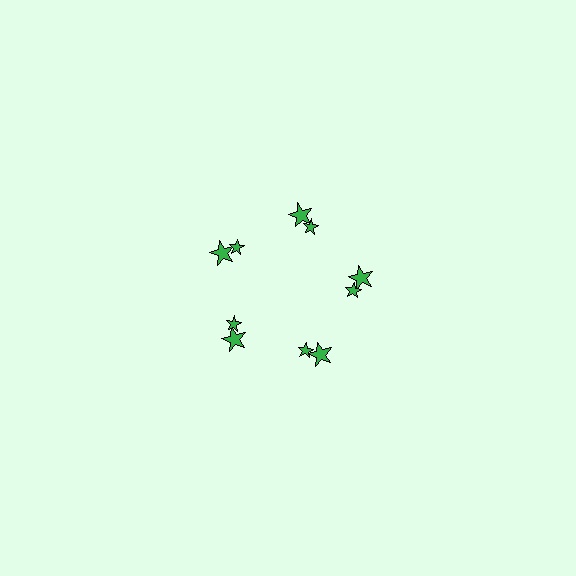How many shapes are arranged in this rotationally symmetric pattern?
There are 10 shapes, arranged in 5 groups of 2.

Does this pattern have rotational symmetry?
Yes, this pattern has 5-fold rotational symmetry. It looks the same after rotating 72 degrees around the center.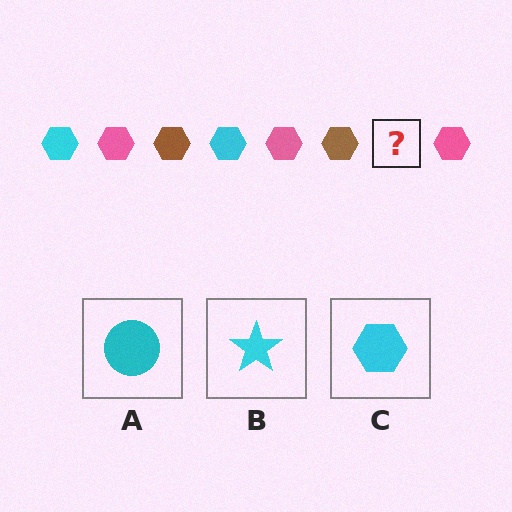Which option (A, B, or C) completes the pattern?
C.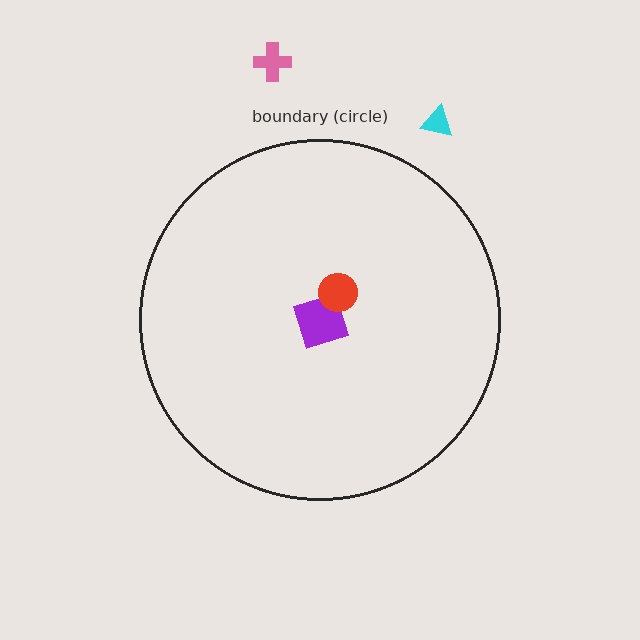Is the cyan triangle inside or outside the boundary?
Outside.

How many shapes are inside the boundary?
2 inside, 2 outside.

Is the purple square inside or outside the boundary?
Inside.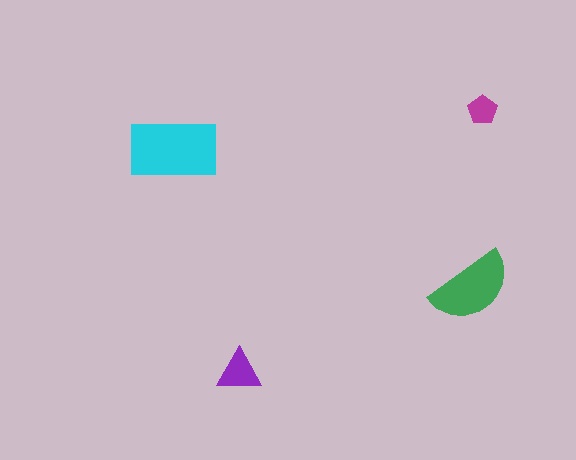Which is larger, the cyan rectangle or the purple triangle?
The cyan rectangle.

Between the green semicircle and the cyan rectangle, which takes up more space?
The cyan rectangle.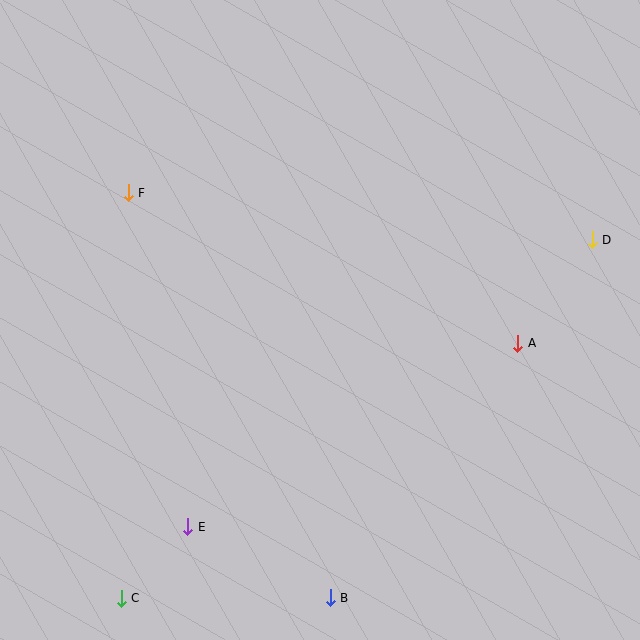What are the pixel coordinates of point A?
Point A is at (518, 343).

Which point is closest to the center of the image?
Point A at (518, 343) is closest to the center.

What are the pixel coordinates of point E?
Point E is at (188, 527).